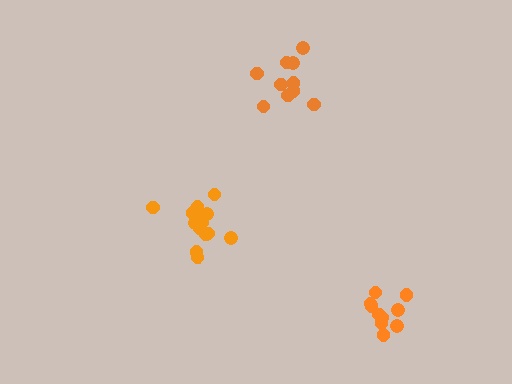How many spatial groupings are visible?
There are 3 spatial groupings.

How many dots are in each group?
Group 1: 14 dots, Group 2: 10 dots, Group 3: 10 dots (34 total).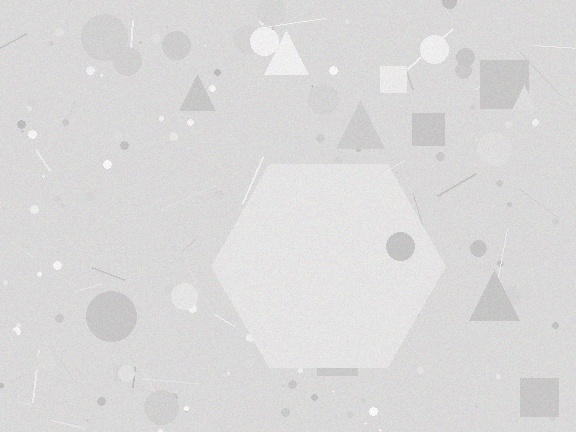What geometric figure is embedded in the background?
A hexagon is embedded in the background.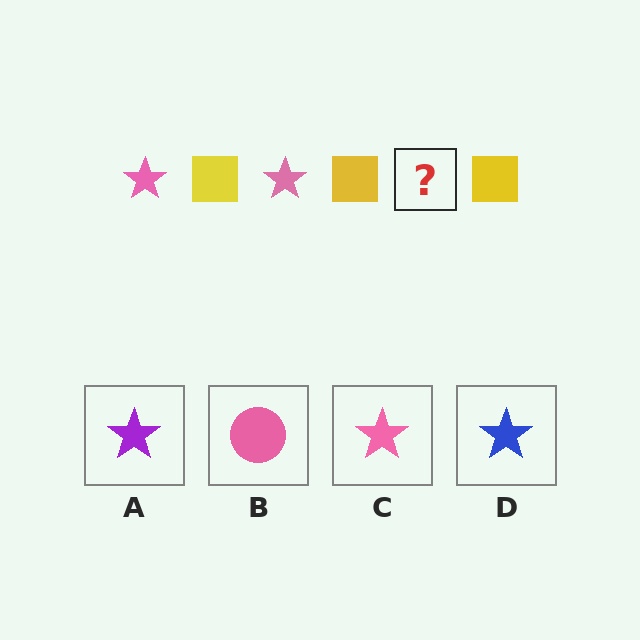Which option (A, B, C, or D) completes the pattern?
C.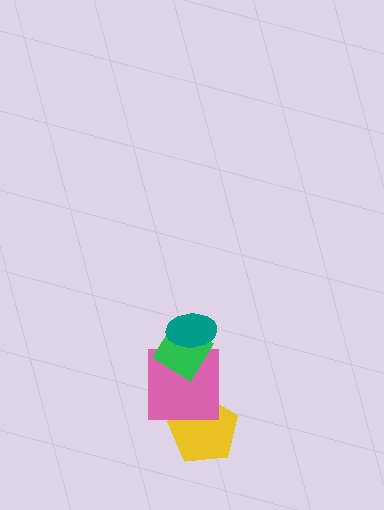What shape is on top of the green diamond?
The teal ellipse is on top of the green diamond.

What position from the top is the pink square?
The pink square is 3rd from the top.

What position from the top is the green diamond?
The green diamond is 2nd from the top.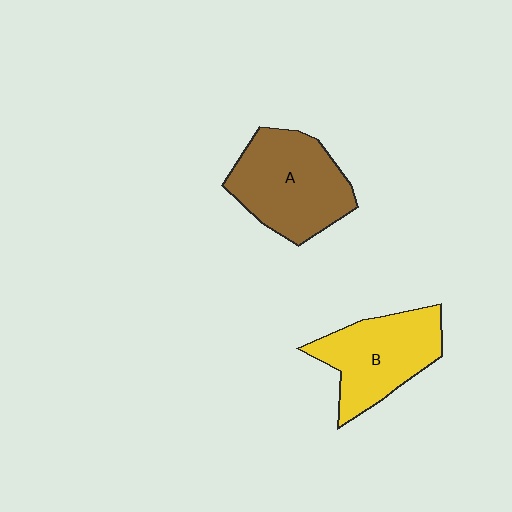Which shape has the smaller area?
Shape B (yellow).